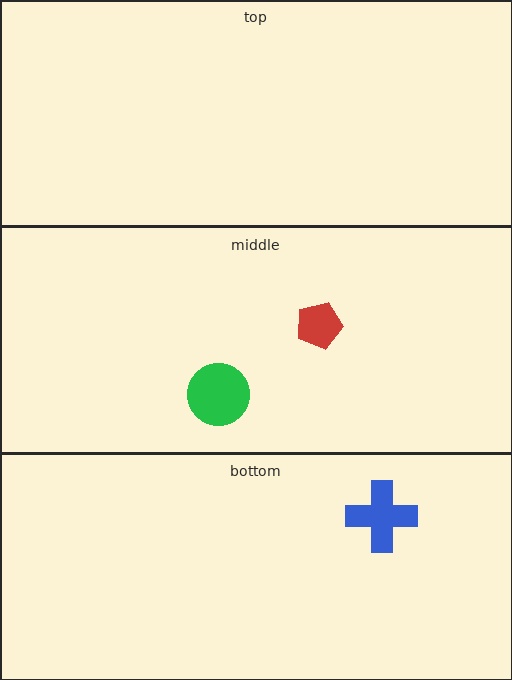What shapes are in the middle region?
The red pentagon, the green circle.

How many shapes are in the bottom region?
1.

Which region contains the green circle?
The middle region.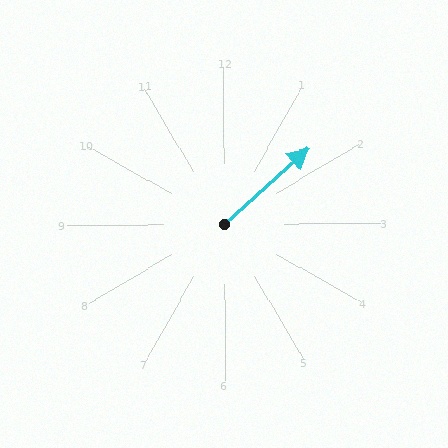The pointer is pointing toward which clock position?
Roughly 2 o'clock.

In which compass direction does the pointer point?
Northeast.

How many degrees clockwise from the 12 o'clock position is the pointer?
Approximately 48 degrees.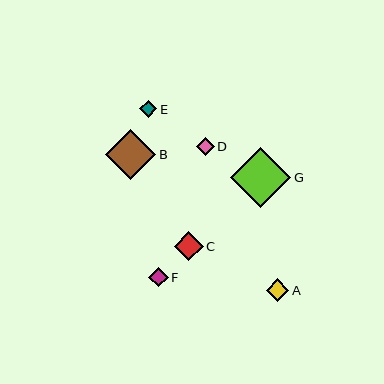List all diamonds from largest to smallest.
From largest to smallest: G, B, C, A, F, D, E.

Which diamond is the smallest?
Diamond E is the smallest with a size of approximately 17 pixels.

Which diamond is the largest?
Diamond G is the largest with a size of approximately 60 pixels.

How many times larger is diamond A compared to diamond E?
Diamond A is approximately 1.4 times the size of diamond E.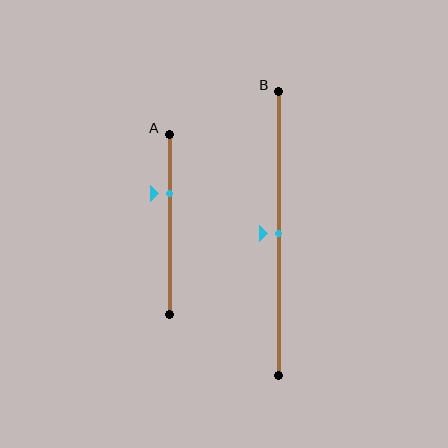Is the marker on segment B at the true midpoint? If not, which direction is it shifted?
Yes, the marker on segment B is at the true midpoint.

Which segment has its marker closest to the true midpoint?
Segment B has its marker closest to the true midpoint.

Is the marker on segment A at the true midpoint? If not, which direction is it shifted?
No, the marker on segment A is shifted upward by about 17% of the segment length.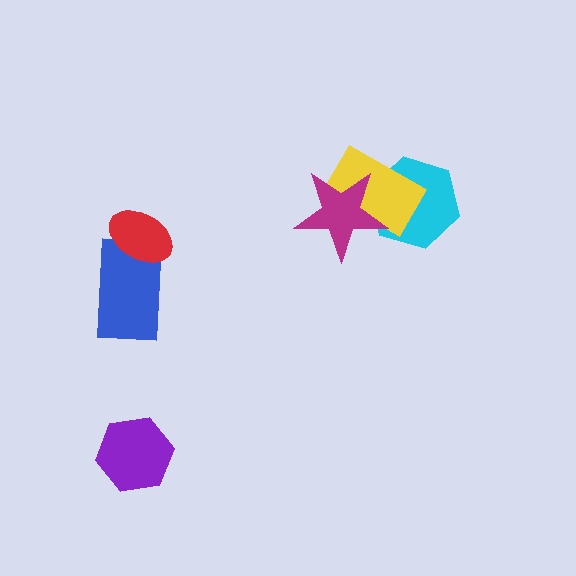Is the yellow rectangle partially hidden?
Yes, it is partially covered by another shape.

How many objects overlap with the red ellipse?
1 object overlaps with the red ellipse.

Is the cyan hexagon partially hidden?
Yes, it is partially covered by another shape.